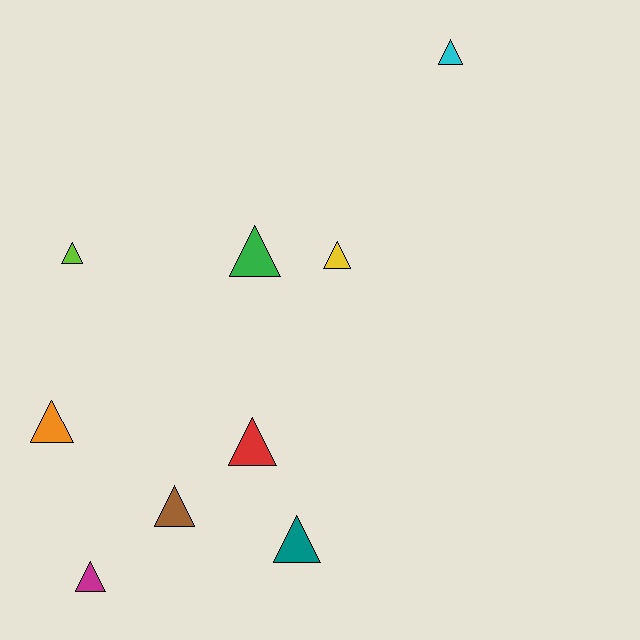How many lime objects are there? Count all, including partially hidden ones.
There is 1 lime object.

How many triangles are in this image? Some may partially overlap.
There are 9 triangles.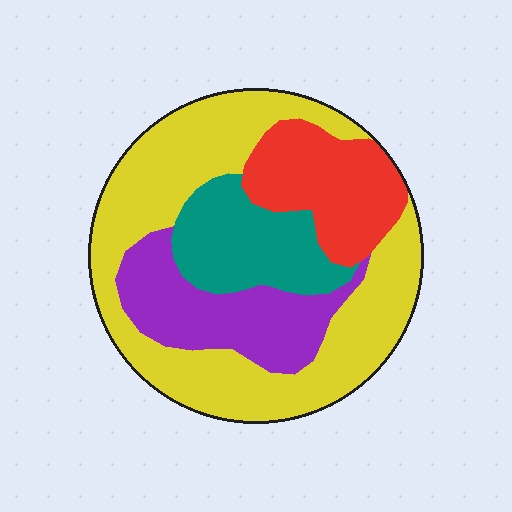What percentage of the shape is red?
Red covers around 15% of the shape.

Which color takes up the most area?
Yellow, at roughly 50%.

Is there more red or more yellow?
Yellow.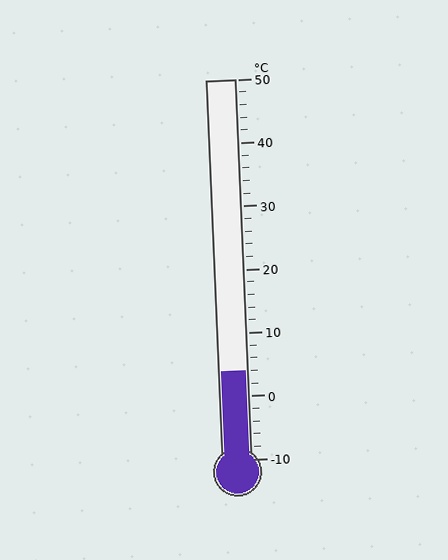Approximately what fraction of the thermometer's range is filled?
The thermometer is filled to approximately 25% of its range.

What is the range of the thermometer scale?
The thermometer scale ranges from -10°C to 50°C.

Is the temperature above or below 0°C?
The temperature is above 0°C.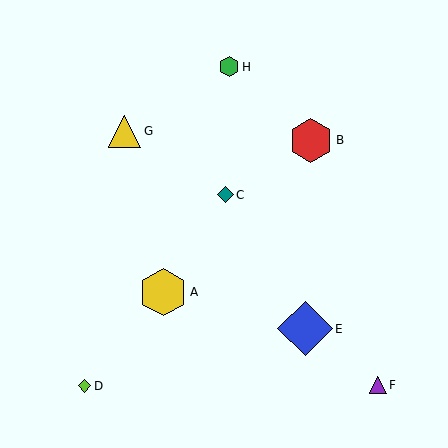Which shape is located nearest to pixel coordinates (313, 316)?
The blue diamond (labeled E) at (305, 329) is nearest to that location.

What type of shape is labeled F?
Shape F is a purple triangle.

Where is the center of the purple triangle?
The center of the purple triangle is at (378, 385).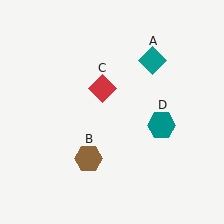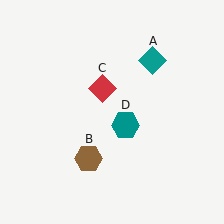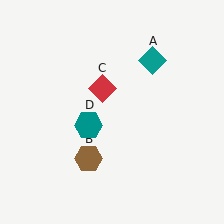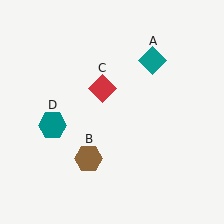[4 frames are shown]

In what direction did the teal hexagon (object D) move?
The teal hexagon (object D) moved left.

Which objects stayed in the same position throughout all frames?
Teal diamond (object A) and brown hexagon (object B) and red diamond (object C) remained stationary.